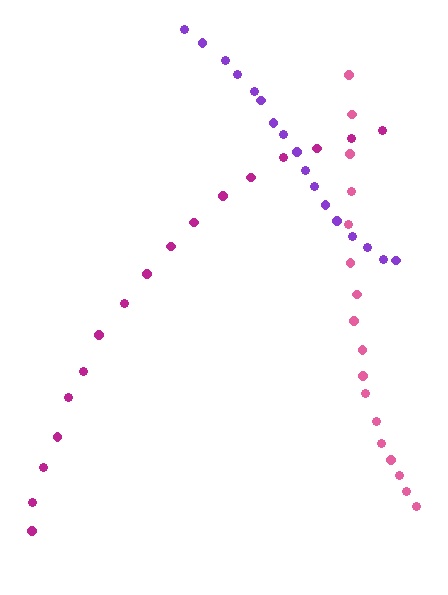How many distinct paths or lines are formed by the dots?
There are 3 distinct paths.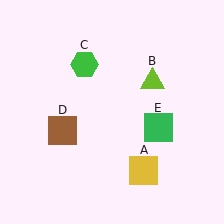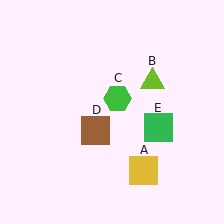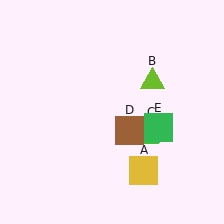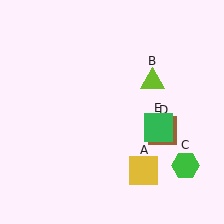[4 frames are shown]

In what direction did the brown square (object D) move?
The brown square (object D) moved right.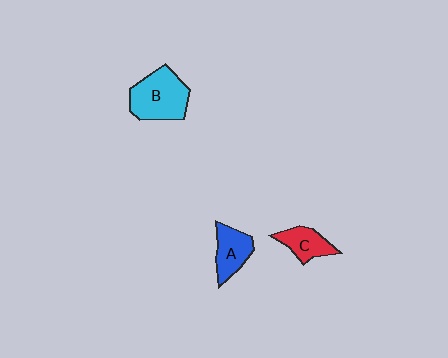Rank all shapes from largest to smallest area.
From largest to smallest: B (cyan), A (blue), C (red).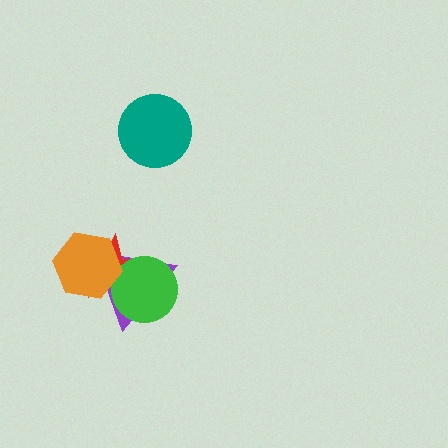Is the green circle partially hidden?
No, no other shape covers it.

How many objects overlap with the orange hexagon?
2 objects overlap with the orange hexagon.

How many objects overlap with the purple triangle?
3 objects overlap with the purple triangle.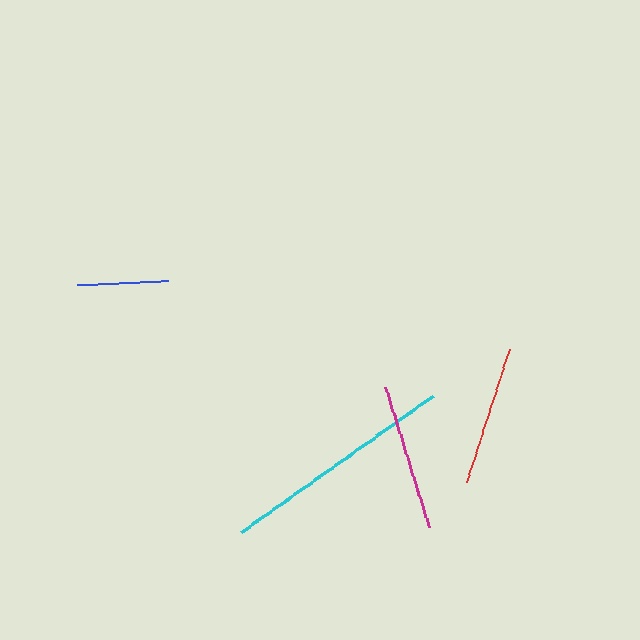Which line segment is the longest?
The cyan line is the longest at approximately 235 pixels.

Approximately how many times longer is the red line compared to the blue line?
The red line is approximately 1.5 times the length of the blue line.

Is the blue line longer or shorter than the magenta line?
The magenta line is longer than the blue line.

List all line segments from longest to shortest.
From longest to shortest: cyan, magenta, red, blue.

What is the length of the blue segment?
The blue segment is approximately 91 pixels long.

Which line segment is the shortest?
The blue line is the shortest at approximately 91 pixels.